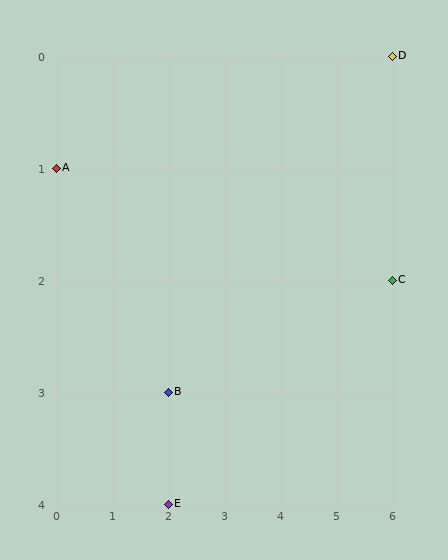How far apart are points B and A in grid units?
Points B and A are 2 columns and 2 rows apart (about 2.8 grid units diagonally).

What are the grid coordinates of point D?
Point D is at grid coordinates (6, 0).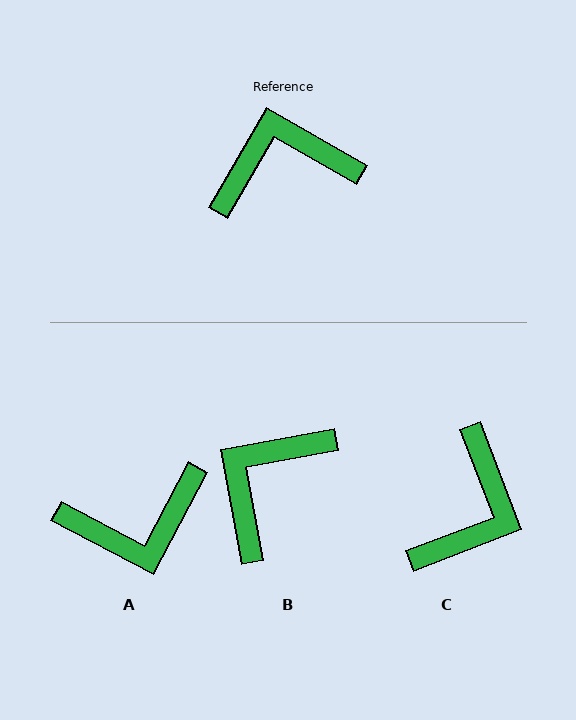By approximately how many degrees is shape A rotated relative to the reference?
Approximately 178 degrees clockwise.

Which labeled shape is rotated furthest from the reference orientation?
A, about 178 degrees away.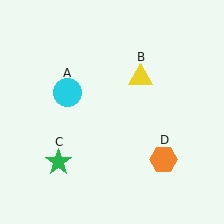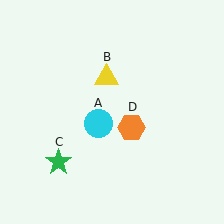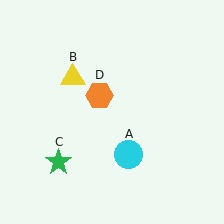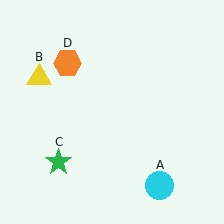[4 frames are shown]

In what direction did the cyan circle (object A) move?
The cyan circle (object A) moved down and to the right.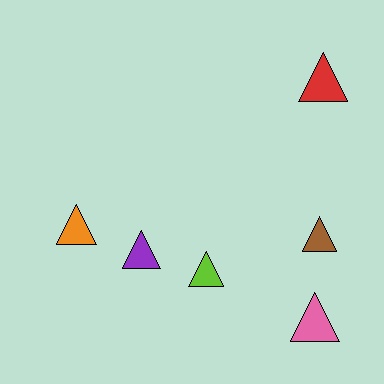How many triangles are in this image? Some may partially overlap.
There are 6 triangles.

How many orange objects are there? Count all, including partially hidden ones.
There is 1 orange object.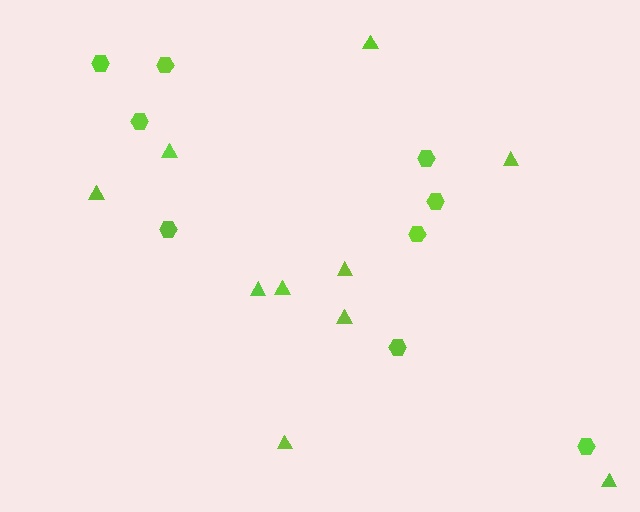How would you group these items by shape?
There are 2 groups: one group of triangles (10) and one group of hexagons (9).